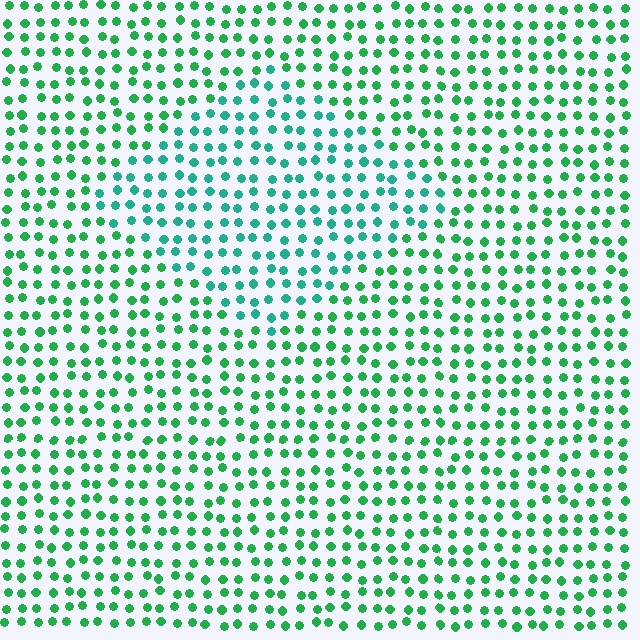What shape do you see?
I see a diamond.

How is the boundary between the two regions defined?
The boundary is defined purely by a slight shift in hue (about 32 degrees). Spacing, size, and orientation are identical on both sides.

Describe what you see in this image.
The image is filled with small green elements in a uniform arrangement. A diamond-shaped region is visible where the elements are tinted to a slightly different hue, forming a subtle color boundary.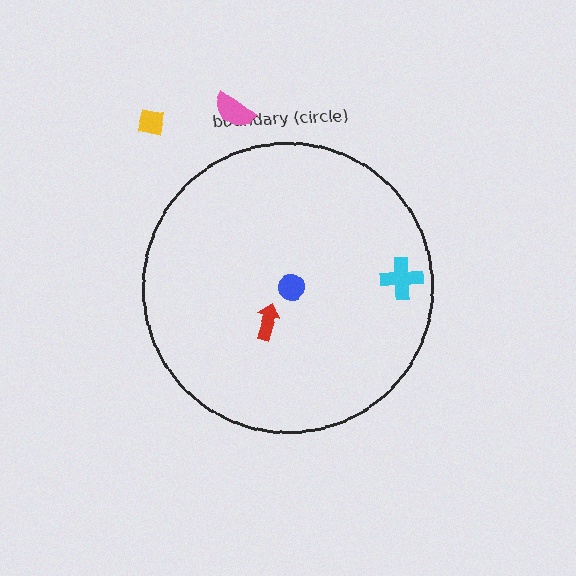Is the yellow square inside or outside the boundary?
Outside.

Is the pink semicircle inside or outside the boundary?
Outside.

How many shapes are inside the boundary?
3 inside, 2 outside.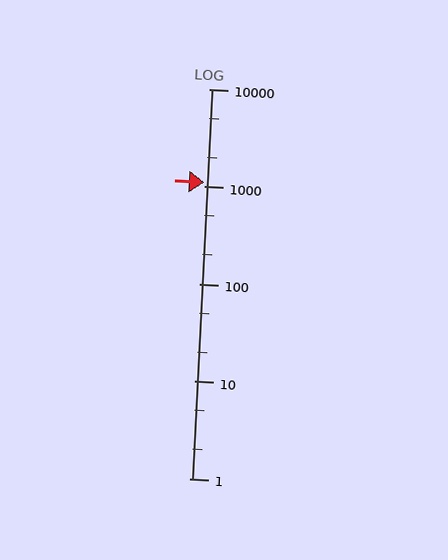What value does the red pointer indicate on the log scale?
The pointer indicates approximately 1100.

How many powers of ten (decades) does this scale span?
The scale spans 4 decades, from 1 to 10000.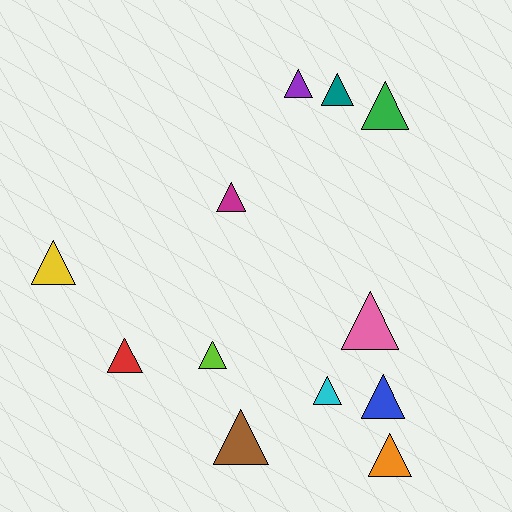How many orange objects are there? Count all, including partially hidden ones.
There is 1 orange object.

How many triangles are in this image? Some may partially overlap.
There are 12 triangles.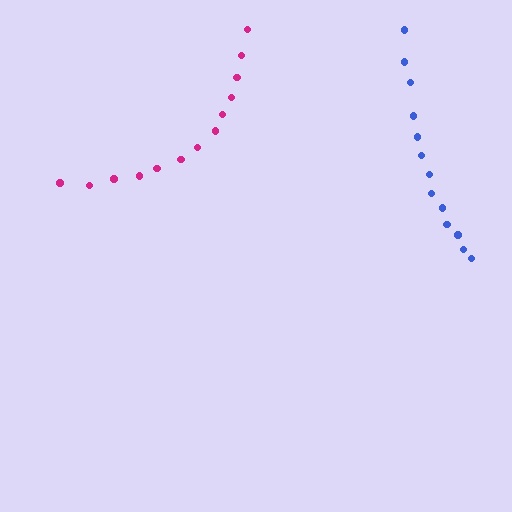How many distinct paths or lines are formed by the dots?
There are 2 distinct paths.